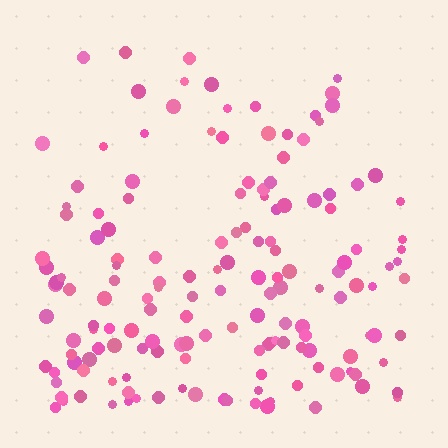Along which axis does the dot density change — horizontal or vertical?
Vertical.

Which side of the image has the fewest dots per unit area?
The top.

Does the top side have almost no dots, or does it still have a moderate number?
Still a moderate number, just noticeably fewer than the bottom.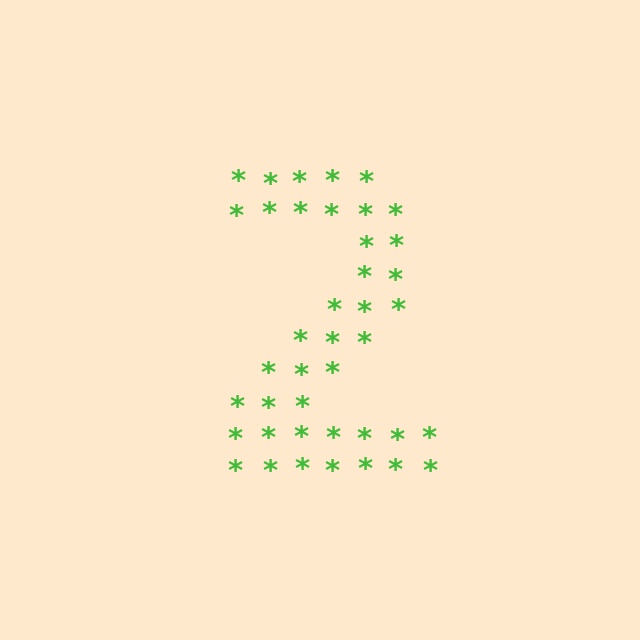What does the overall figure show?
The overall figure shows the digit 2.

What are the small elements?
The small elements are asterisks.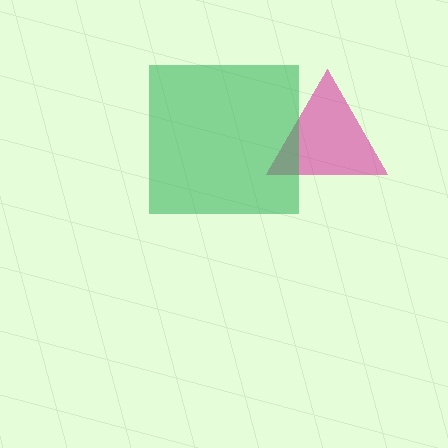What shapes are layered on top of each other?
The layered shapes are: a magenta triangle, a green square.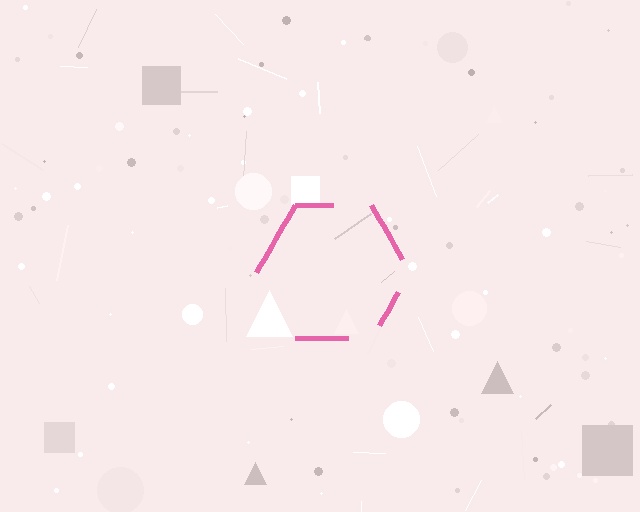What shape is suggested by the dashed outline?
The dashed outline suggests a hexagon.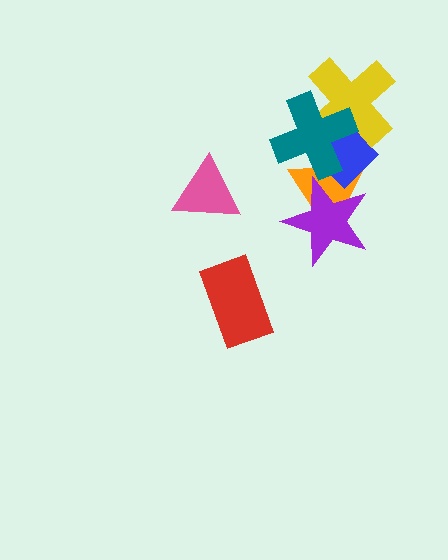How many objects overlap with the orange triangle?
3 objects overlap with the orange triangle.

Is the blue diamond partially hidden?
Yes, it is partially covered by another shape.